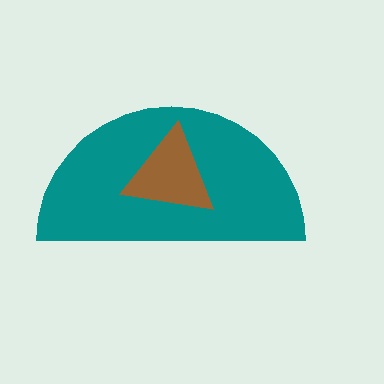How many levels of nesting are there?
2.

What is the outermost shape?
The teal semicircle.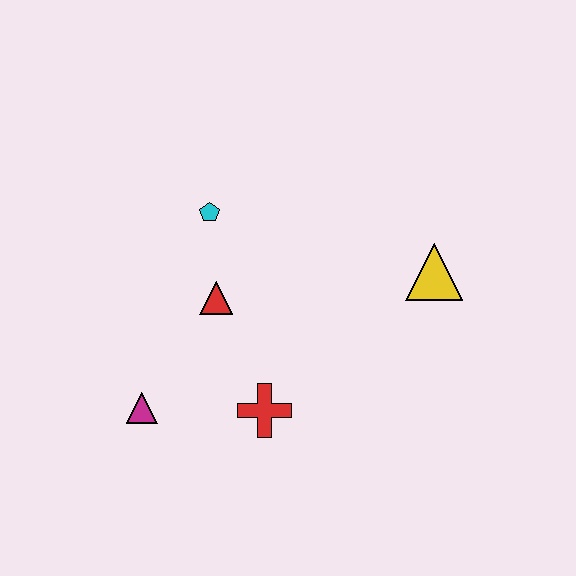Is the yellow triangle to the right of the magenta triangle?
Yes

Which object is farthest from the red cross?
The yellow triangle is farthest from the red cross.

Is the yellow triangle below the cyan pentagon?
Yes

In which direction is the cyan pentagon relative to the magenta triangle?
The cyan pentagon is above the magenta triangle.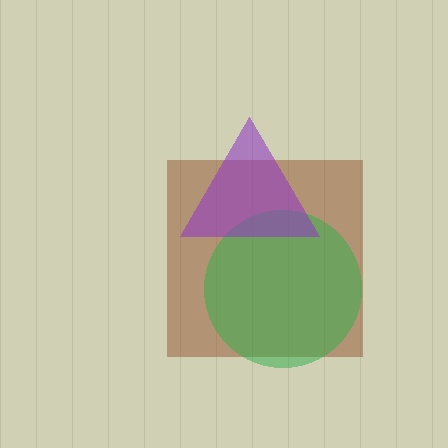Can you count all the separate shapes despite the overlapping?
Yes, there are 3 separate shapes.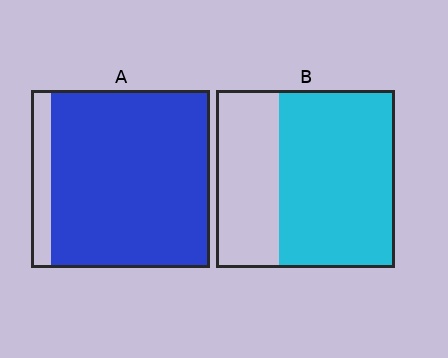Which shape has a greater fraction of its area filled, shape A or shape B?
Shape A.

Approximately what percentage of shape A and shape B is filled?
A is approximately 90% and B is approximately 65%.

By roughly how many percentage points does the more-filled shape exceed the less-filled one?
By roughly 25 percentage points (A over B).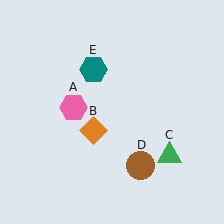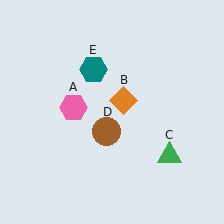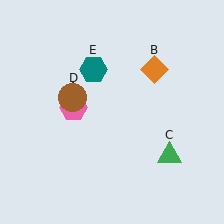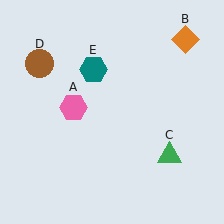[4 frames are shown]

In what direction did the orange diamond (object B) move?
The orange diamond (object B) moved up and to the right.